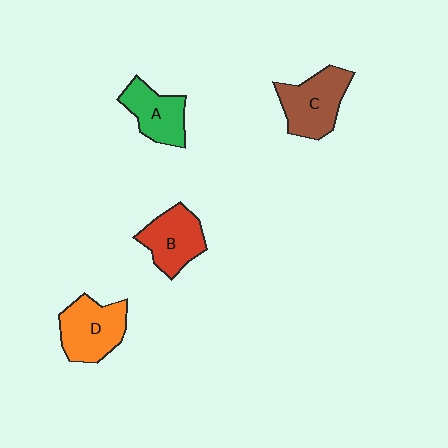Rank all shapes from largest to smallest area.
From largest to smallest: C (brown), D (orange), B (red), A (green).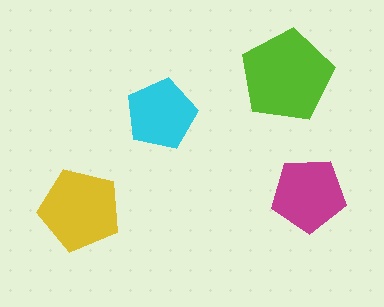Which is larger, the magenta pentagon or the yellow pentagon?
The yellow one.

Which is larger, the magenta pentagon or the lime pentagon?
The lime one.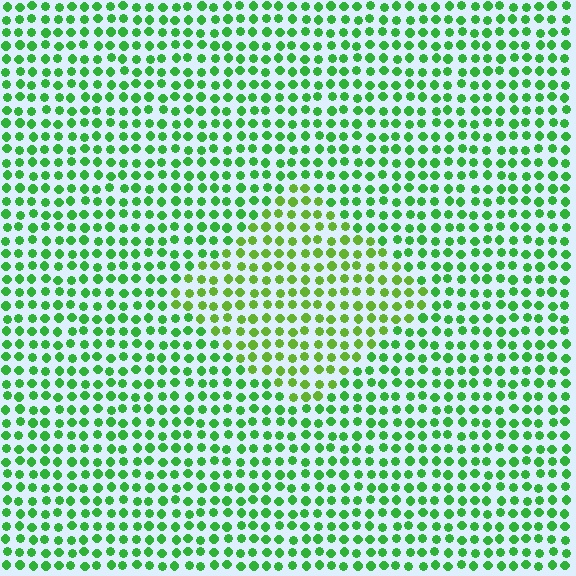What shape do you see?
I see a diamond.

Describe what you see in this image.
The image is filled with small green elements in a uniform arrangement. A diamond-shaped region is visible where the elements are tinted to a slightly different hue, forming a subtle color boundary.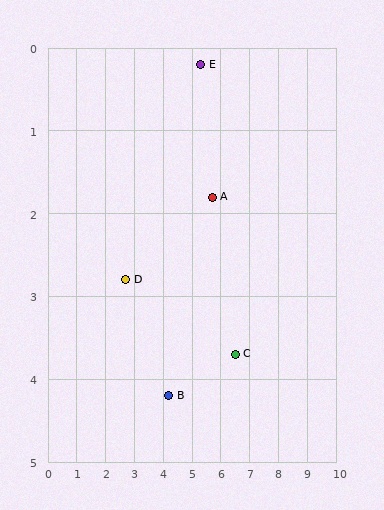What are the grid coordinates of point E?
Point E is at approximately (5.3, 0.2).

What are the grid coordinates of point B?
Point B is at approximately (4.2, 4.2).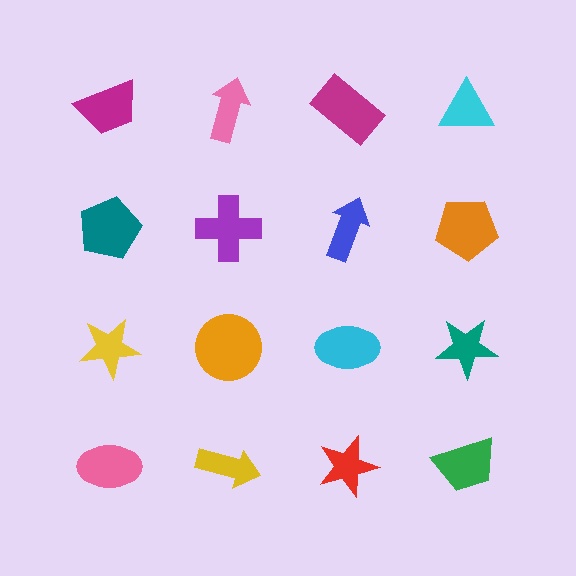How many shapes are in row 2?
4 shapes.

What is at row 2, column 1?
A teal pentagon.